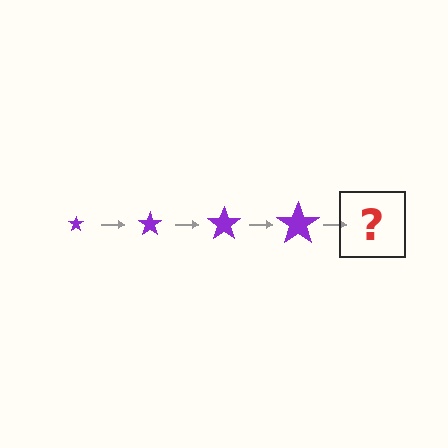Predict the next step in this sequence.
The next step is a purple star, larger than the previous one.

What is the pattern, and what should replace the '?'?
The pattern is that the star gets progressively larger each step. The '?' should be a purple star, larger than the previous one.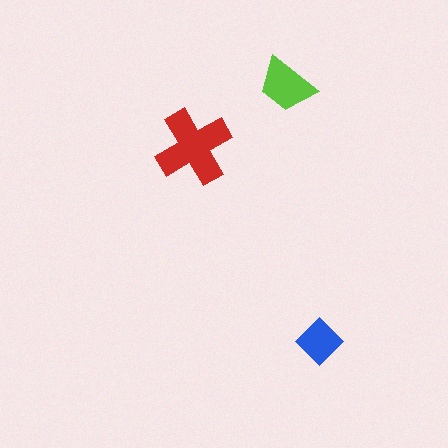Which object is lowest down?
The blue diamond is bottommost.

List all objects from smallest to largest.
The blue diamond, the lime trapezoid, the red cross.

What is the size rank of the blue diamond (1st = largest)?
3rd.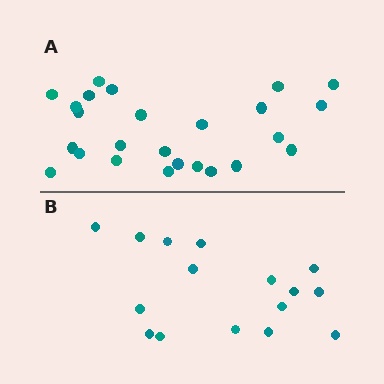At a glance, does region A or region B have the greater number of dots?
Region A (the top region) has more dots.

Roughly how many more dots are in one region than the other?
Region A has roughly 8 or so more dots than region B.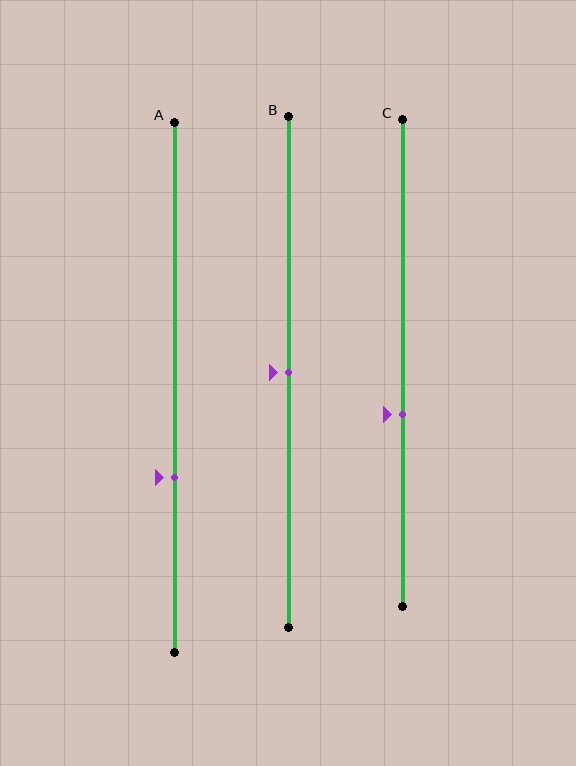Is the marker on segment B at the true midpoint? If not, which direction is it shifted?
Yes, the marker on segment B is at the true midpoint.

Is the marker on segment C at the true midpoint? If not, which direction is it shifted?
No, the marker on segment C is shifted downward by about 11% of the segment length.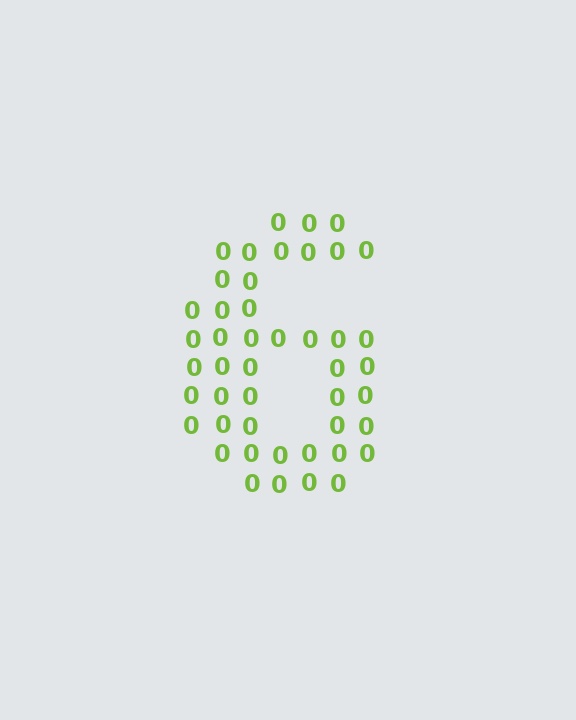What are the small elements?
The small elements are digit 0's.